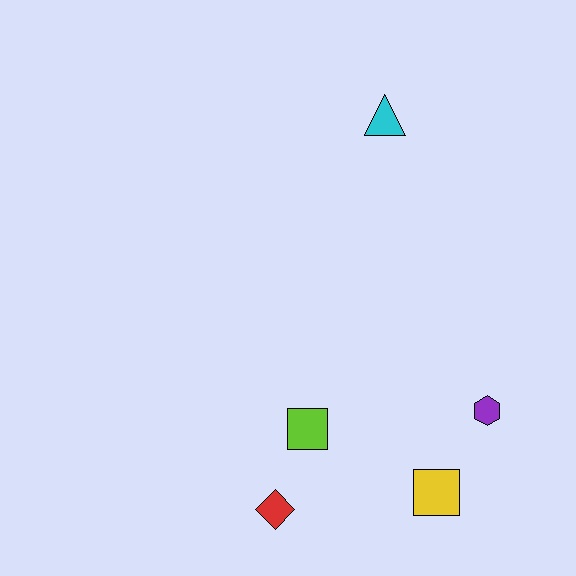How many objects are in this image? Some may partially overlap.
There are 5 objects.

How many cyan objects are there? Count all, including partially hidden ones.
There is 1 cyan object.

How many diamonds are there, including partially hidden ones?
There is 1 diamond.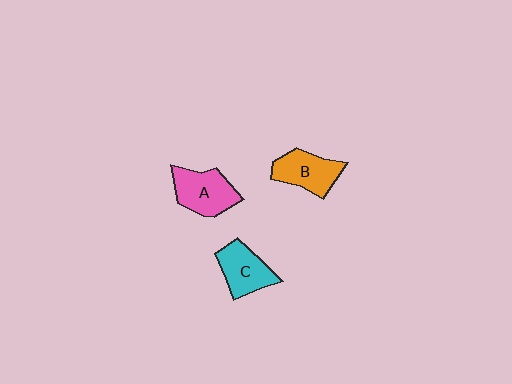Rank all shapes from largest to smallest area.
From largest to smallest: A (pink), B (orange), C (cyan).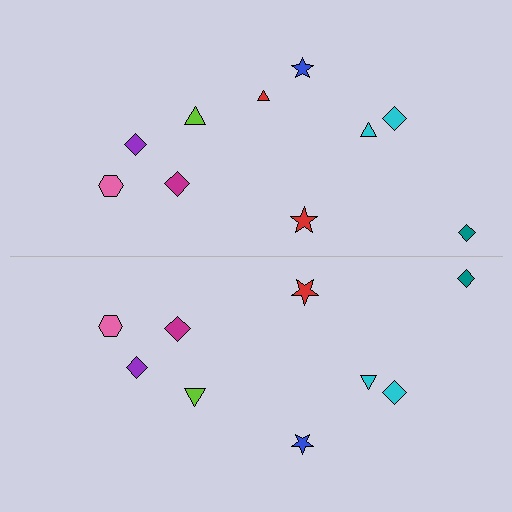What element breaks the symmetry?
A red triangle is missing from the bottom side.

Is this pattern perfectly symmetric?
No, the pattern is not perfectly symmetric. A red triangle is missing from the bottom side.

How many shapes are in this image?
There are 19 shapes in this image.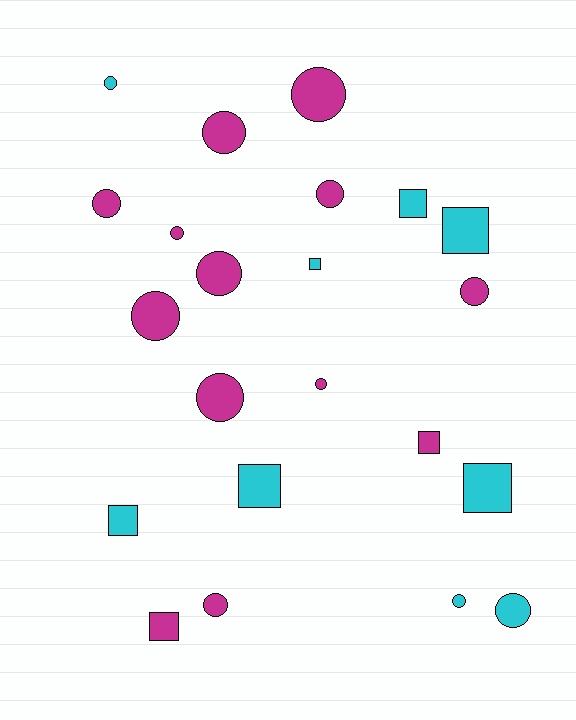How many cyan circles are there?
There are 3 cyan circles.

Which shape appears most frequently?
Circle, with 14 objects.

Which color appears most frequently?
Magenta, with 13 objects.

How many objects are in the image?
There are 22 objects.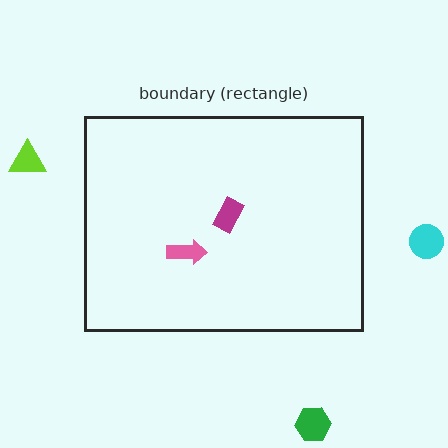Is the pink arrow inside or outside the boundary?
Inside.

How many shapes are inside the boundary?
2 inside, 3 outside.